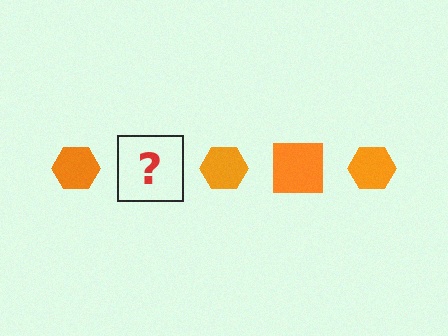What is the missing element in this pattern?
The missing element is an orange square.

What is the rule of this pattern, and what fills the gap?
The rule is that the pattern cycles through hexagon, square shapes in orange. The gap should be filled with an orange square.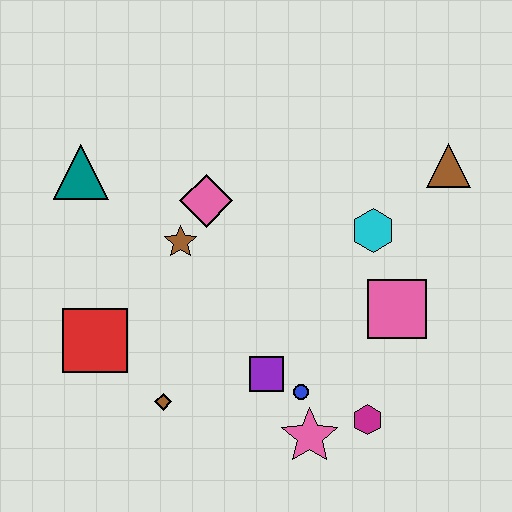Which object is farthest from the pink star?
The teal triangle is farthest from the pink star.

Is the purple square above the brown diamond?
Yes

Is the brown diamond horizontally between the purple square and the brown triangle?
No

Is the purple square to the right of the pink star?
No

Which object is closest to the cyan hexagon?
The pink square is closest to the cyan hexagon.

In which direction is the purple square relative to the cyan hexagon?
The purple square is below the cyan hexagon.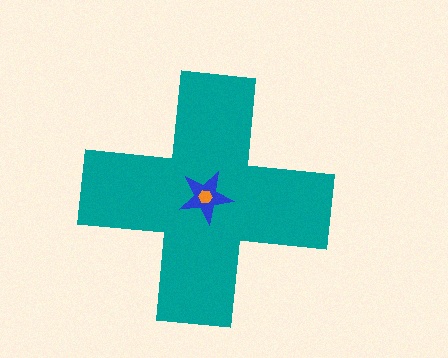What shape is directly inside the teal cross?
The blue star.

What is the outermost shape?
The teal cross.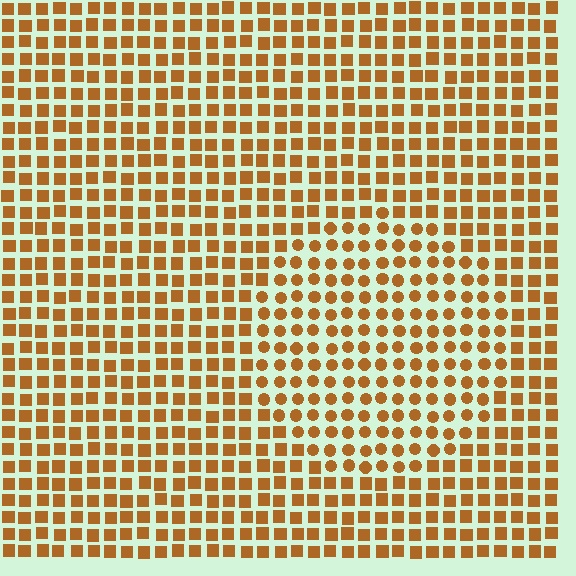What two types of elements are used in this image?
The image uses circles inside the circle region and squares outside it.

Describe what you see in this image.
The image is filled with small brown elements arranged in a uniform grid. A circle-shaped region contains circles, while the surrounding area contains squares. The boundary is defined purely by the change in element shape.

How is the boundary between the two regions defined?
The boundary is defined by a change in element shape: circles inside vs. squares outside. All elements share the same color and spacing.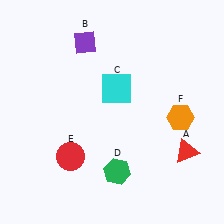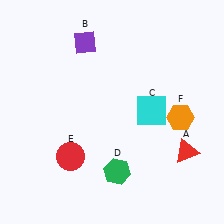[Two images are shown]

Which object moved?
The cyan square (C) moved right.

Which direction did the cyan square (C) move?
The cyan square (C) moved right.